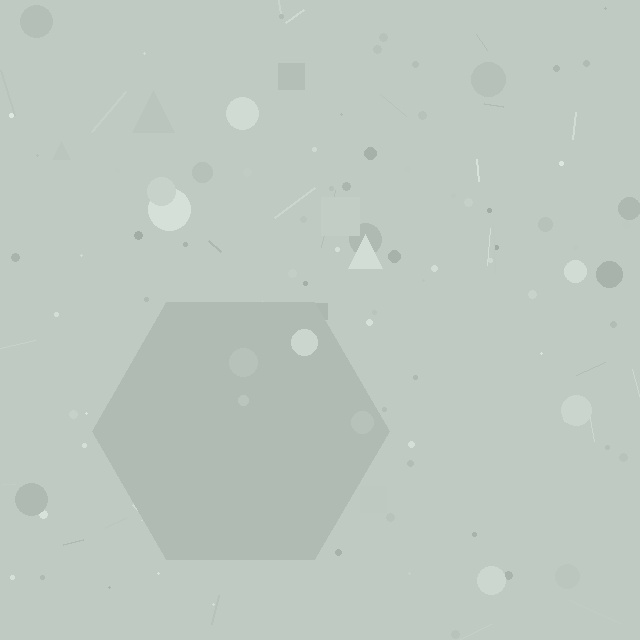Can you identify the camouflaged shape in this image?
The camouflaged shape is a hexagon.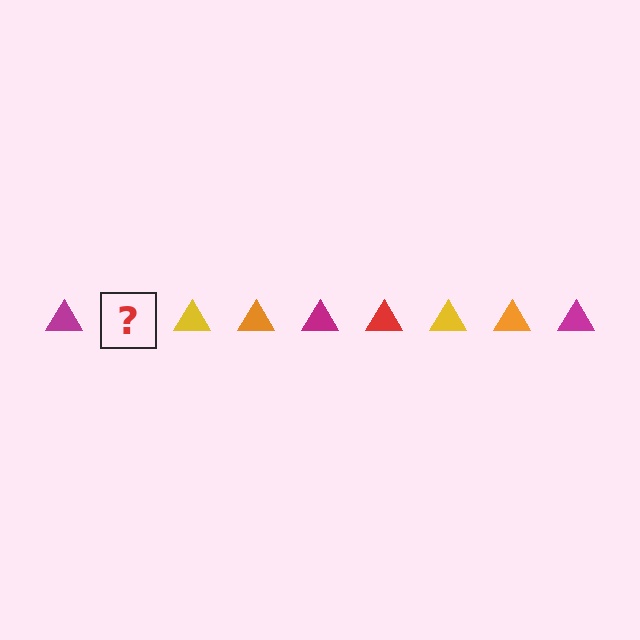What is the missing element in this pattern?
The missing element is a red triangle.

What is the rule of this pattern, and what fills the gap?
The rule is that the pattern cycles through magenta, red, yellow, orange triangles. The gap should be filled with a red triangle.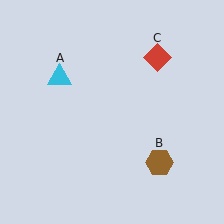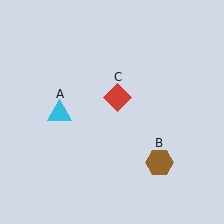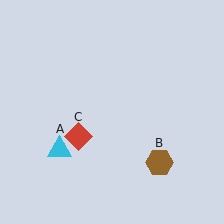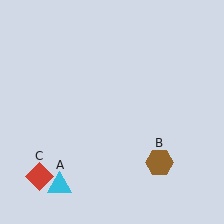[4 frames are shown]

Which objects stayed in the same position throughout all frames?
Brown hexagon (object B) remained stationary.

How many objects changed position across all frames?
2 objects changed position: cyan triangle (object A), red diamond (object C).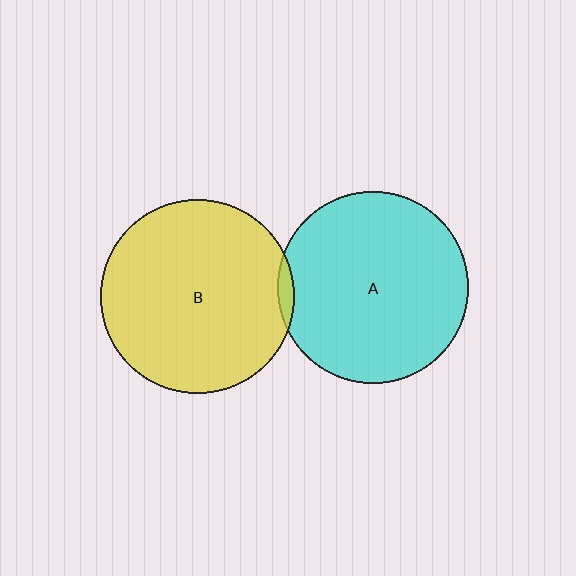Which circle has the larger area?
Circle B (yellow).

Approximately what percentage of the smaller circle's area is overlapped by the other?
Approximately 5%.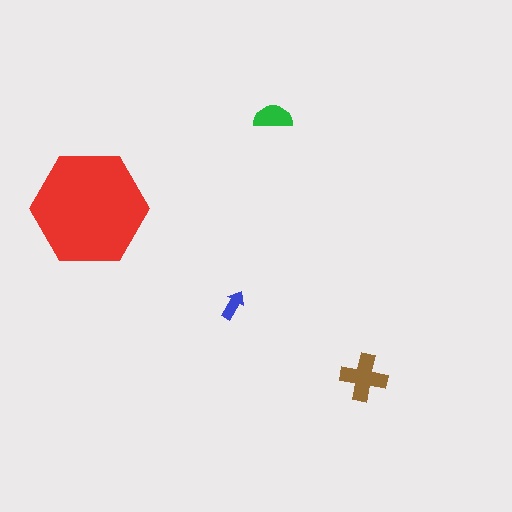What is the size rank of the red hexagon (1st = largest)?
1st.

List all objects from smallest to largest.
The blue arrow, the green semicircle, the brown cross, the red hexagon.